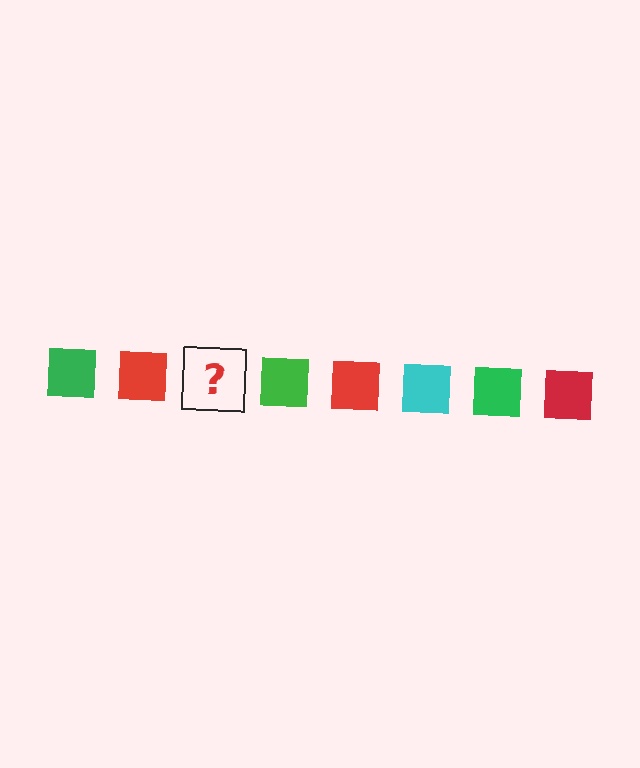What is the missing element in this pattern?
The missing element is a cyan square.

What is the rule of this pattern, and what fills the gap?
The rule is that the pattern cycles through green, red, cyan squares. The gap should be filled with a cyan square.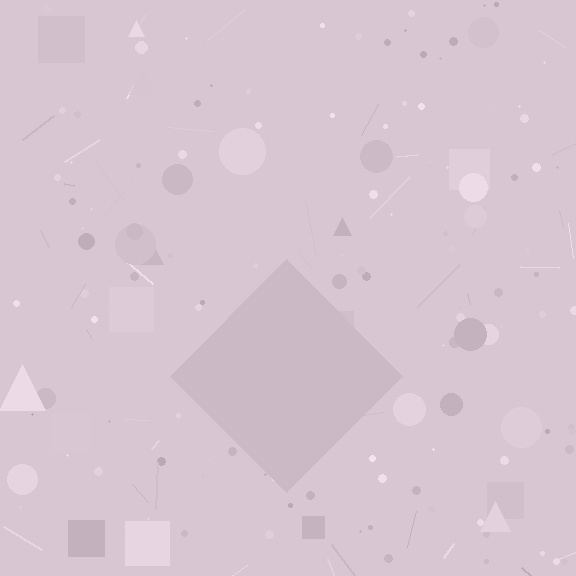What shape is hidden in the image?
A diamond is hidden in the image.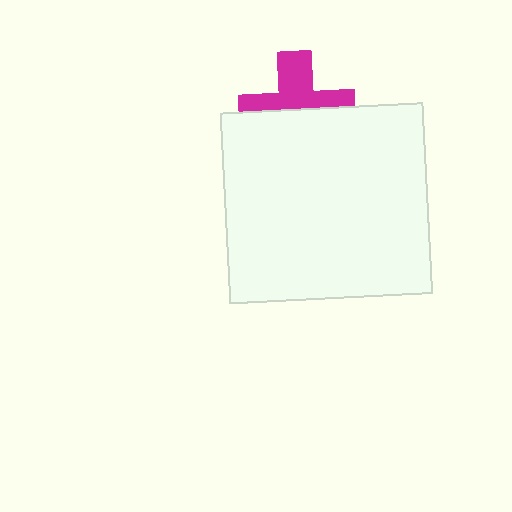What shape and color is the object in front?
The object in front is a white rectangle.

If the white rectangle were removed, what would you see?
You would see the complete magenta cross.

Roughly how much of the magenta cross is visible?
About half of it is visible (roughly 50%).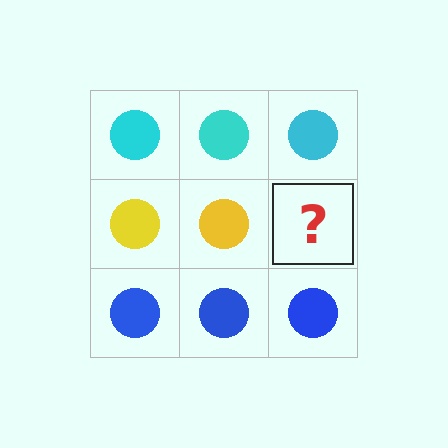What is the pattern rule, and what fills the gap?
The rule is that each row has a consistent color. The gap should be filled with a yellow circle.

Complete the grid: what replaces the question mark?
The question mark should be replaced with a yellow circle.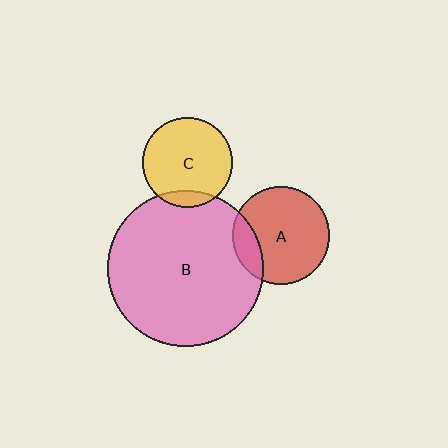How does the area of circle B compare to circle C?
Approximately 3.0 times.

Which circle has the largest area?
Circle B (pink).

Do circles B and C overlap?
Yes.